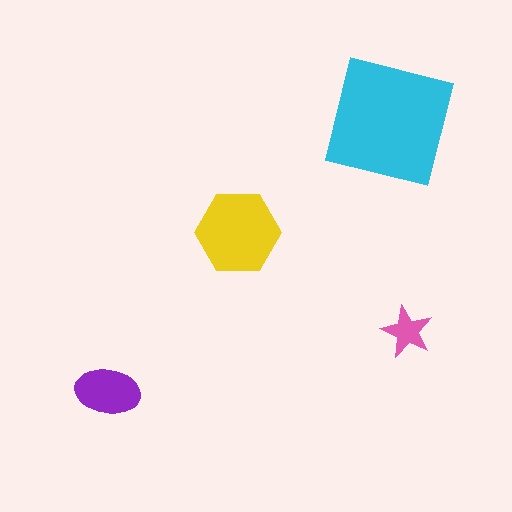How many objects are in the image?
There are 4 objects in the image.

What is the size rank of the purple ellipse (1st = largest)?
3rd.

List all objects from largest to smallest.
The cyan square, the yellow hexagon, the purple ellipse, the pink star.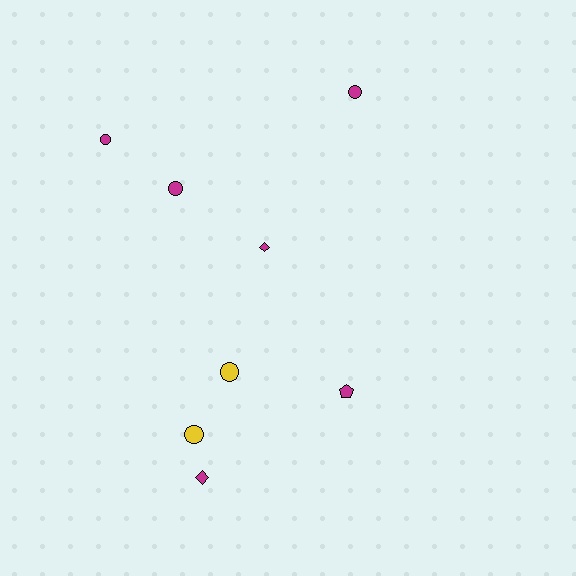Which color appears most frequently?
Magenta, with 6 objects.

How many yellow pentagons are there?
There are no yellow pentagons.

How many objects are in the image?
There are 8 objects.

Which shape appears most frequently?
Circle, with 5 objects.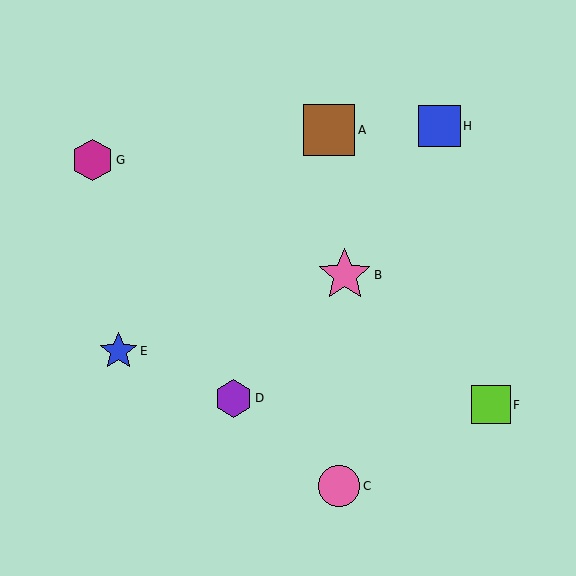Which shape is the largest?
The pink star (labeled B) is the largest.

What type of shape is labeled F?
Shape F is a lime square.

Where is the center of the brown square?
The center of the brown square is at (329, 130).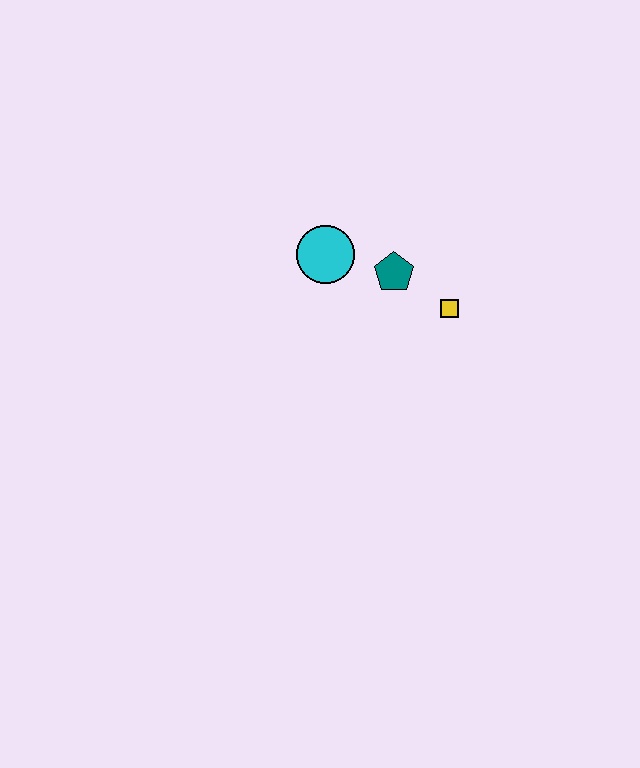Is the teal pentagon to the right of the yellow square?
No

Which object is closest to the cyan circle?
The teal pentagon is closest to the cyan circle.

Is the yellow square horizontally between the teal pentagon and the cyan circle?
No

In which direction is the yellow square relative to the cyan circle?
The yellow square is to the right of the cyan circle.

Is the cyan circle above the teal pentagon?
Yes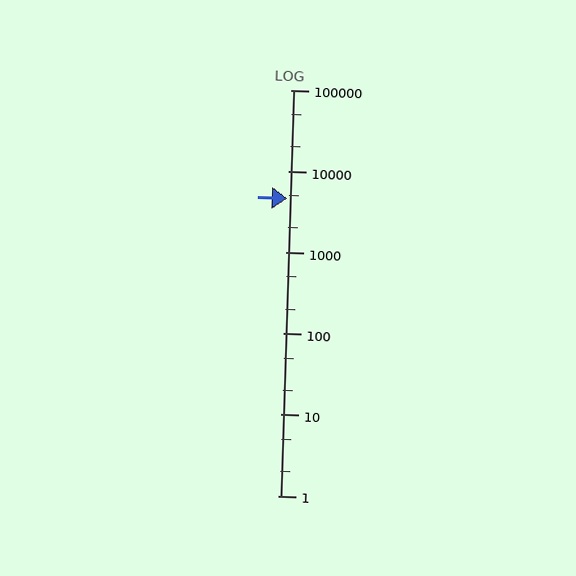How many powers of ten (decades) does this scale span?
The scale spans 5 decades, from 1 to 100000.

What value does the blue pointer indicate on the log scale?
The pointer indicates approximately 4600.